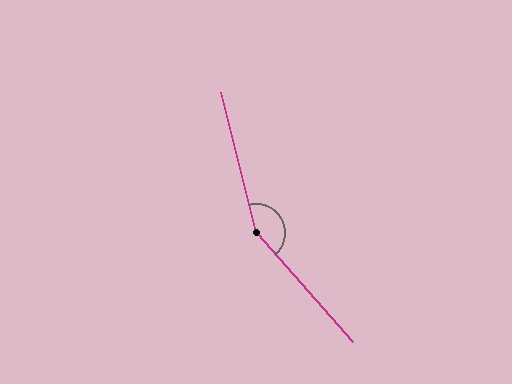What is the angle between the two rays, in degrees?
Approximately 152 degrees.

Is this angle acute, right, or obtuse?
It is obtuse.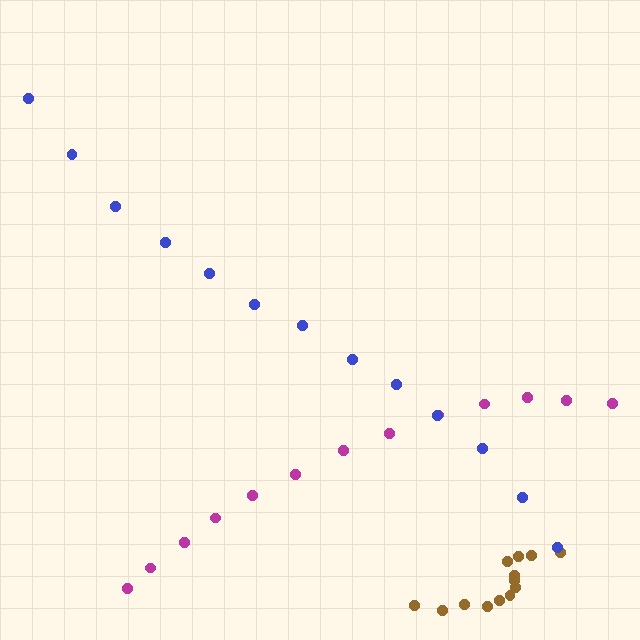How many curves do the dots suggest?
There are 3 distinct paths.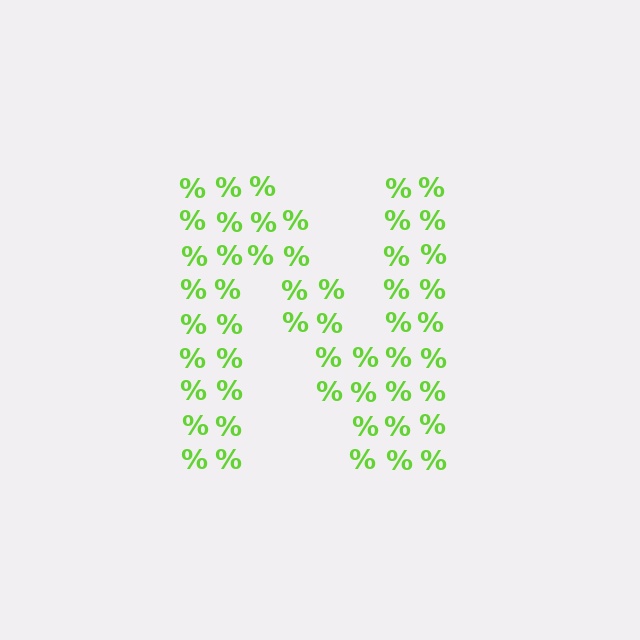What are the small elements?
The small elements are percent signs.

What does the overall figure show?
The overall figure shows the letter N.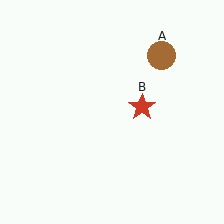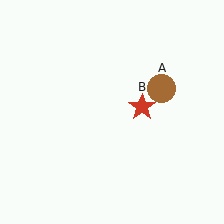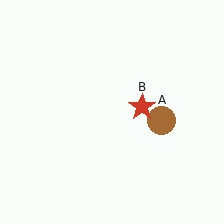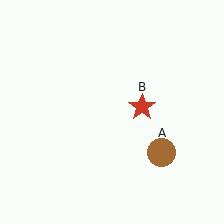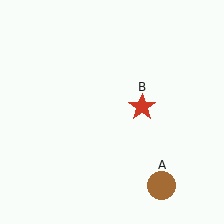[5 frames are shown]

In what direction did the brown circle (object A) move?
The brown circle (object A) moved down.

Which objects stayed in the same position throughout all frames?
Red star (object B) remained stationary.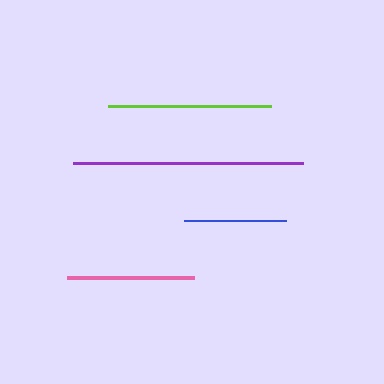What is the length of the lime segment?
The lime segment is approximately 163 pixels long.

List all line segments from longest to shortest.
From longest to shortest: purple, lime, pink, blue.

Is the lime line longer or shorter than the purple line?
The purple line is longer than the lime line.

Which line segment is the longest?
The purple line is the longest at approximately 230 pixels.